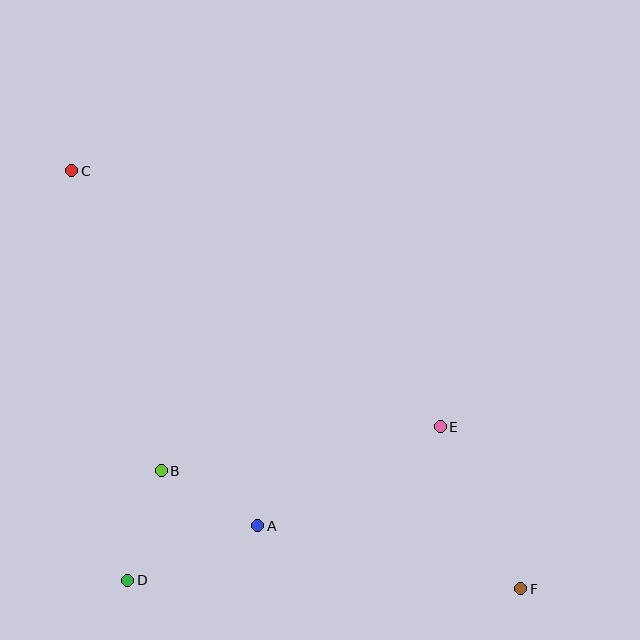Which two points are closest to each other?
Points A and B are closest to each other.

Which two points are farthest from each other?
Points C and F are farthest from each other.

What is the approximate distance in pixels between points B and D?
The distance between B and D is approximately 114 pixels.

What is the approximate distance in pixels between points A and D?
The distance between A and D is approximately 141 pixels.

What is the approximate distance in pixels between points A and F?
The distance between A and F is approximately 271 pixels.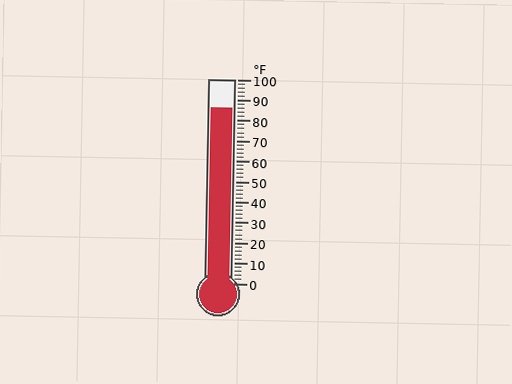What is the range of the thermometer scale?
The thermometer scale ranges from 0°F to 100°F.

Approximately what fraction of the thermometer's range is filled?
The thermometer is filled to approximately 85% of its range.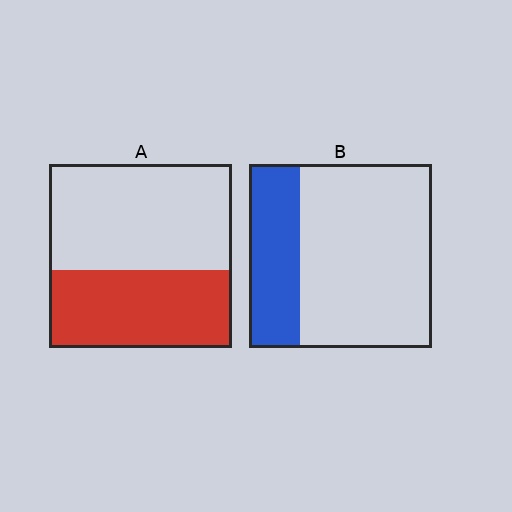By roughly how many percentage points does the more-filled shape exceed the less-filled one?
By roughly 15 percentage points (A over B).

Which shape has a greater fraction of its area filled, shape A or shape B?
Shape A.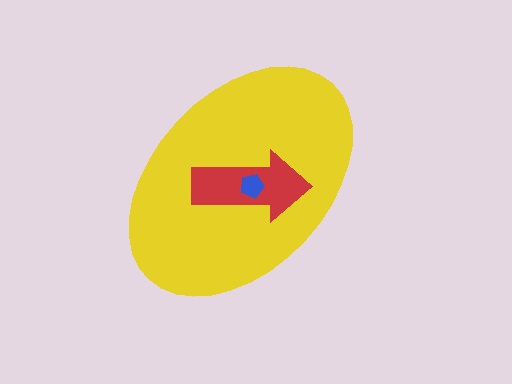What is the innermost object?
The blue pentagon.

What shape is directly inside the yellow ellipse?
The red arrow.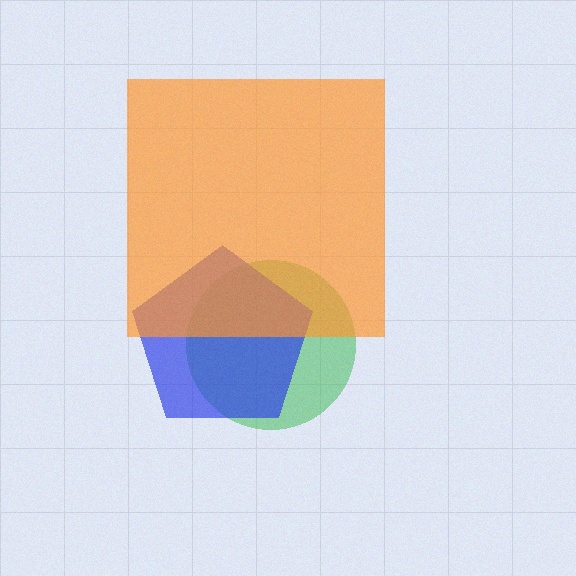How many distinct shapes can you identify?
There are 3 distinct shapes: a green circle, a blue pentagon, an orange square.